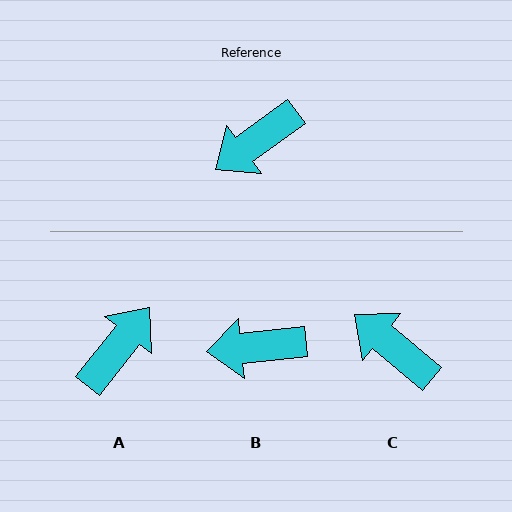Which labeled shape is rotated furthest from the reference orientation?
A, about 164 degrees away.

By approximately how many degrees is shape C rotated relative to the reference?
Approximately 75 degrees clockwise.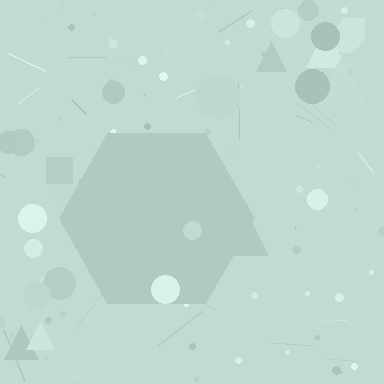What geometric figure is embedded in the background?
A hexagon is embedded in the background.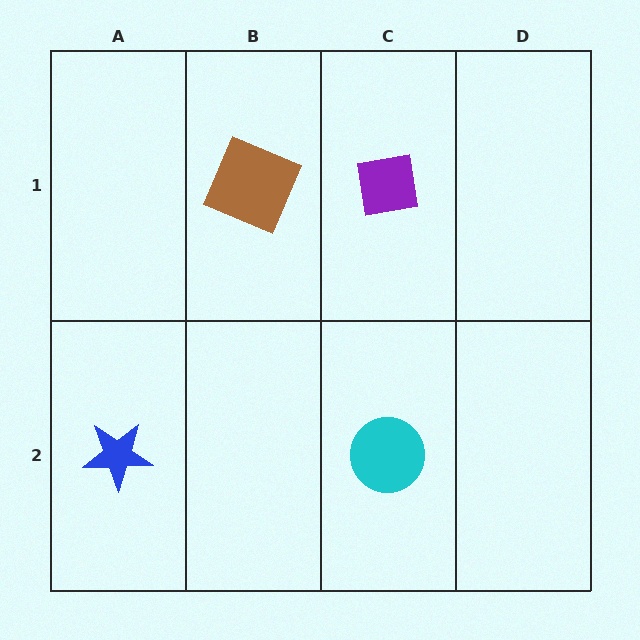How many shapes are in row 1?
2 shapes.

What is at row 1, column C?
A purple square.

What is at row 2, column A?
A blue star.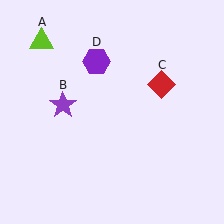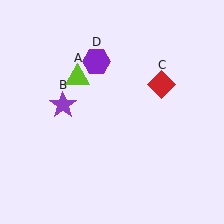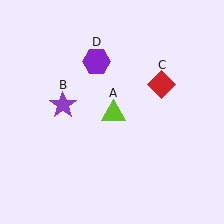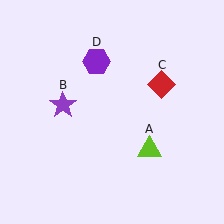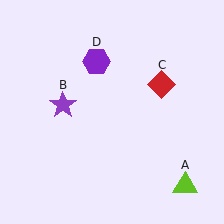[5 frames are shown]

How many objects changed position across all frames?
1 object changed position: lime triangle (object A).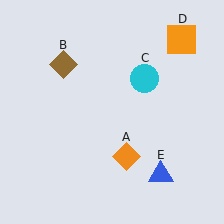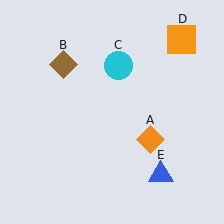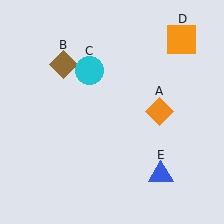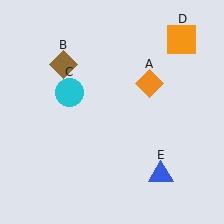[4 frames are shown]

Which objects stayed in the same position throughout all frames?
Brown diamond (object B) and orange square (object D) and blue triangle (object E) remained stationary.